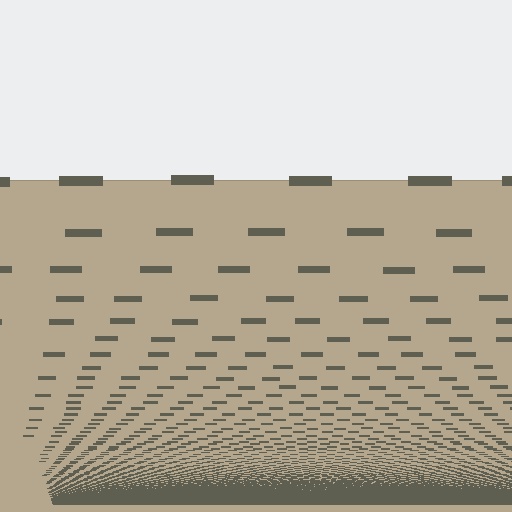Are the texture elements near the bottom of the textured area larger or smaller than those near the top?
Smaller. The gradient is inverted — elements near the bottom are smaller and denser.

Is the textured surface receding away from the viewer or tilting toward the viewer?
The surface appears to tilt toward the viewer. Texture elements get larger and sparser toward the top.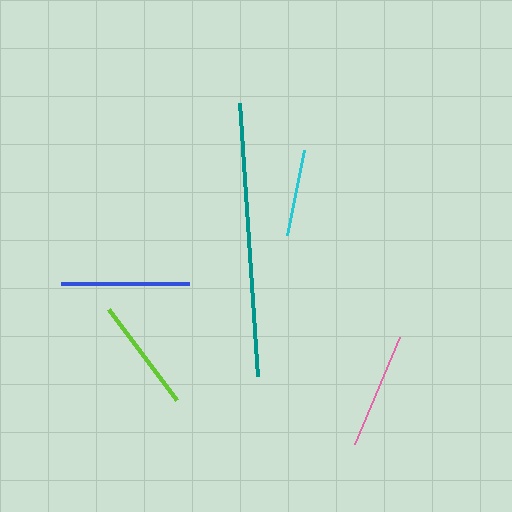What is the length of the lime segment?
The lime segment is approximately 113 pixels long.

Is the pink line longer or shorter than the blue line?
The blue line is longer than the pink line.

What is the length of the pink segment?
The pink segment is approximately 116 pixels long.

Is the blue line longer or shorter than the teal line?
The teal line is longer than the blue line.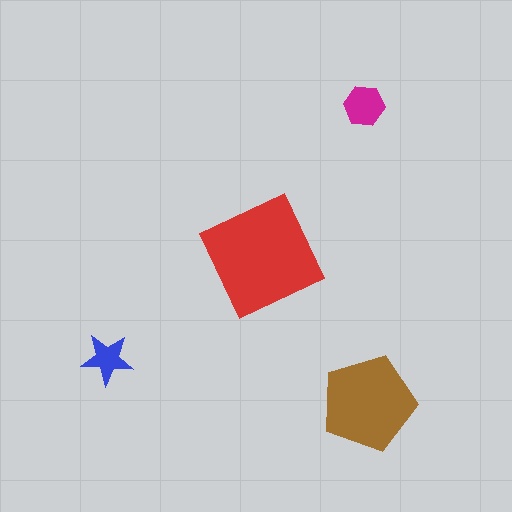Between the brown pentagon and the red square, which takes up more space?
The red square.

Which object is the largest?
The red square.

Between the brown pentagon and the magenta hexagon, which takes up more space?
The brown pentagon.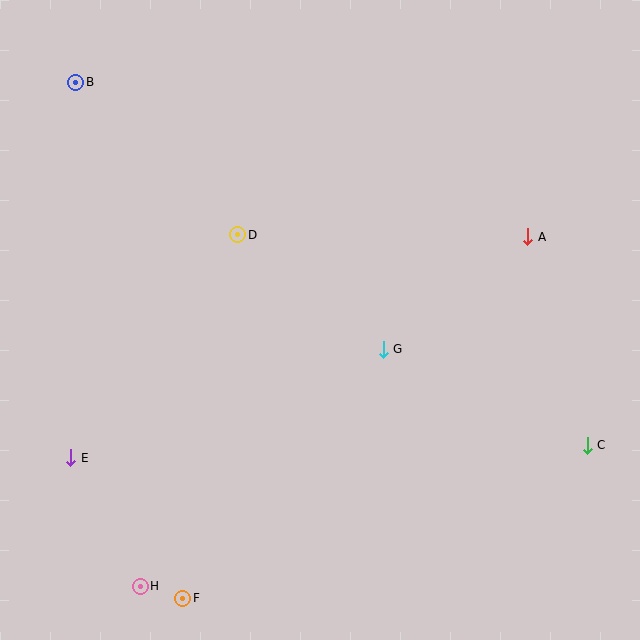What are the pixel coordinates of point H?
Point H is at (140, 586).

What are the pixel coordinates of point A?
Point A is at (528, 237).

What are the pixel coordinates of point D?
Point D is at (238, 235).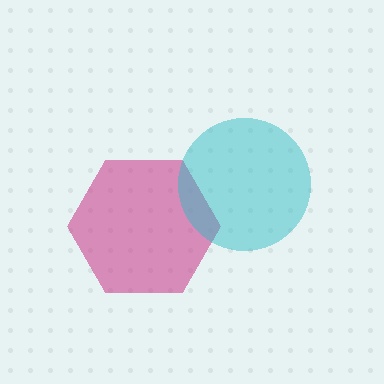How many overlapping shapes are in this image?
There are 2 overlapping shapes in the image.